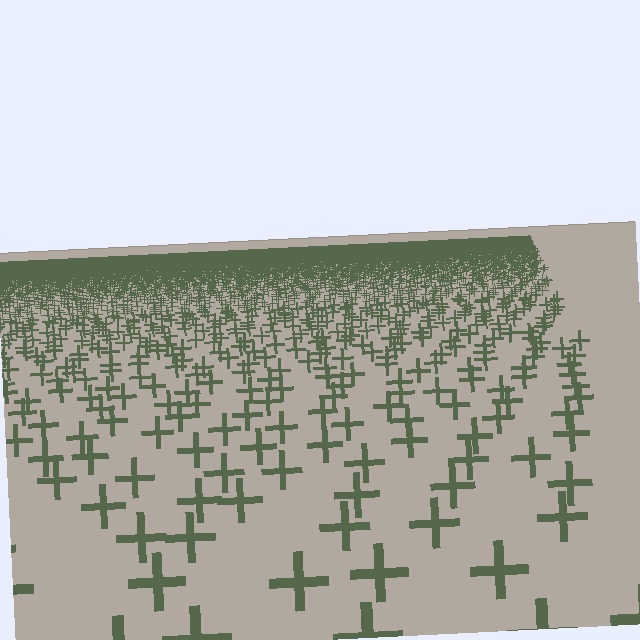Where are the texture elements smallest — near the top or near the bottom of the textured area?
Near the top.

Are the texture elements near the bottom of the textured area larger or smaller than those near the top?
Larger. Near the bottom, elements are closer to the viewer and appear at a bigger on-screen size.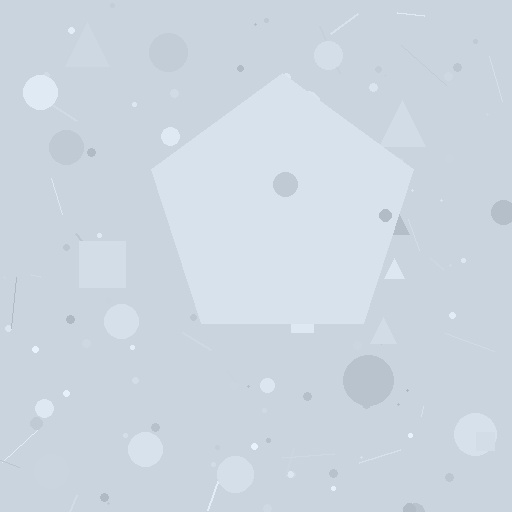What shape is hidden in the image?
A pentagon is hidden in the image.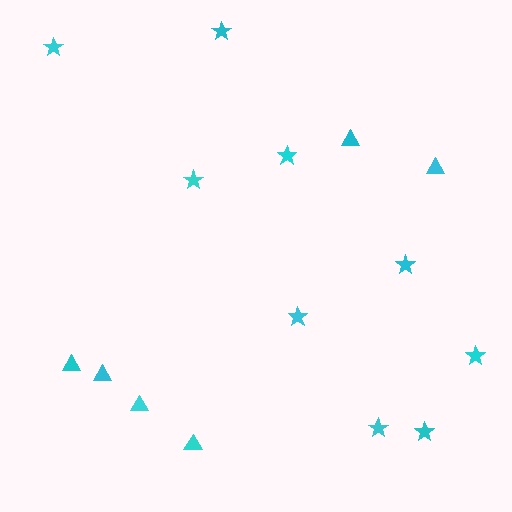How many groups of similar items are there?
There are 2 groups: one group of stars (9) and one group of triangles (6).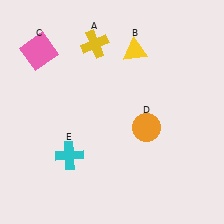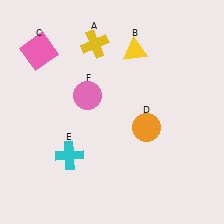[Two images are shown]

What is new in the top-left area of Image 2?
A pink circle (F) was added in the top-left area of Image 2.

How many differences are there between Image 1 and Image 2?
There is 1 difference between the two images.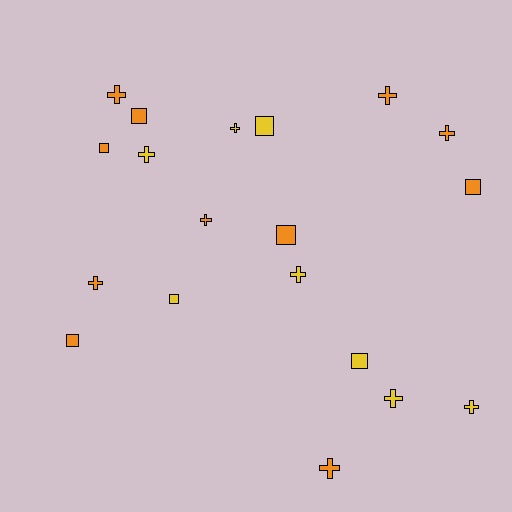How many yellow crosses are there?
There are 5 yellow crosses.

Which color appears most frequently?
Orange, with 11 objects.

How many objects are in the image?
There are 19 objects.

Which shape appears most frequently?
Cross, with 11 objects.